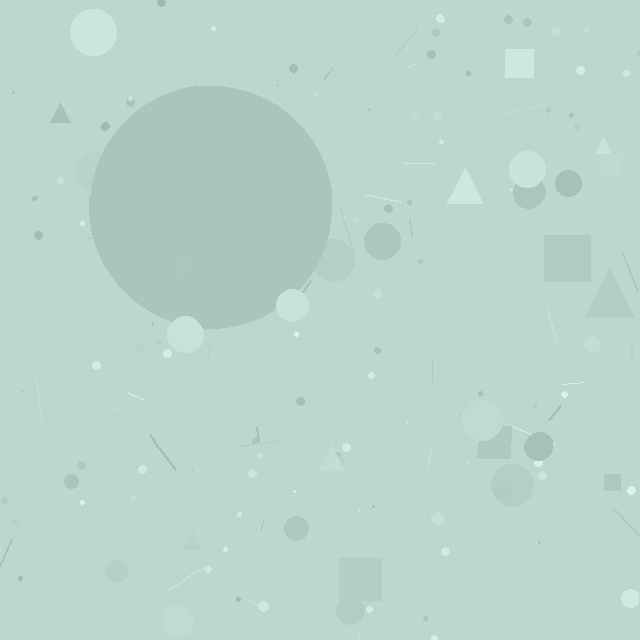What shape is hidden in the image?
A circle is hidden in the image.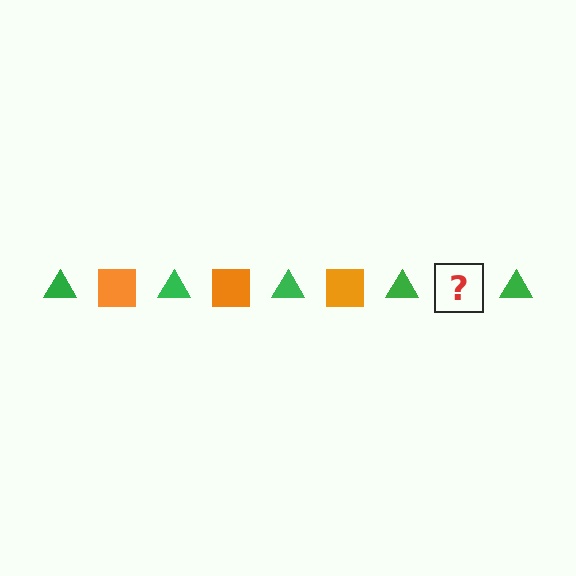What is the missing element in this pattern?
The missing element is an orange square.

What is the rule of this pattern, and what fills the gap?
The rule is that the pattern alternates between green triangle and orange square. The gap should be filled with an orange square.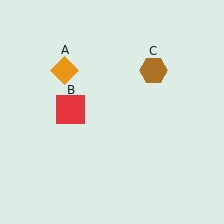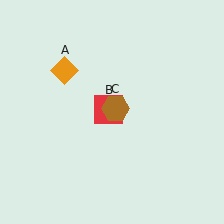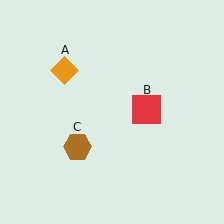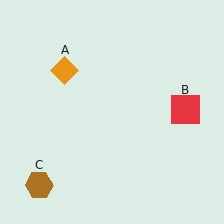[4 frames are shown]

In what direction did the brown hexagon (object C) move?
The brown hexagon (object C) moved down and to the left.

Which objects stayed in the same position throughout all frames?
Orange diamond (object A) remained stationary.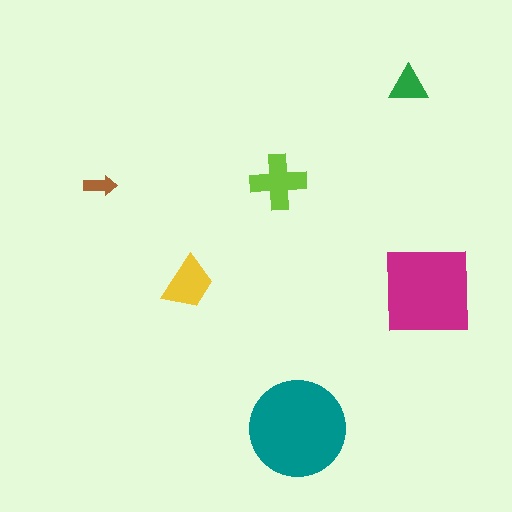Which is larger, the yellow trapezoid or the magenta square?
The magenta square.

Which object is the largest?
The teal circle.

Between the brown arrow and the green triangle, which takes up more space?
The green triangle.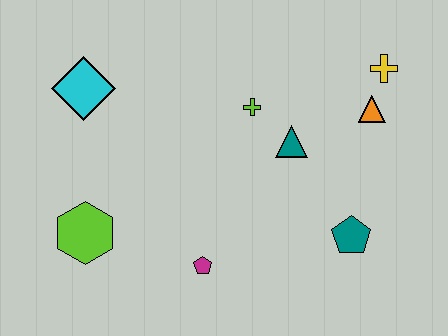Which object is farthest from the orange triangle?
The lime hexagon is farthest from the orange triangle.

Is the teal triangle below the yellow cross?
Yes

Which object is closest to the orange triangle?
The yellow cross is closest to the orange triangle.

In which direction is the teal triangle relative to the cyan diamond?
The teal triangle is to the right of the cyan diamond.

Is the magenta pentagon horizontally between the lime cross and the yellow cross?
No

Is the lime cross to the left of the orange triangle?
Yes